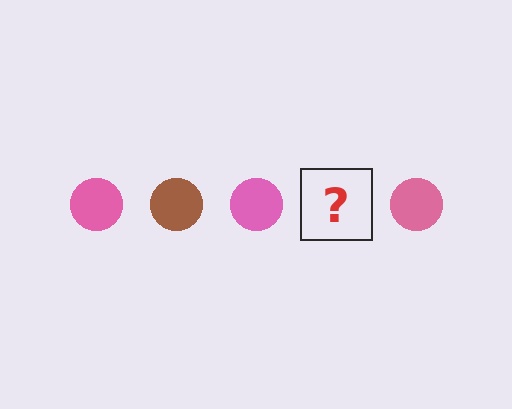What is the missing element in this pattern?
The missing element is a brown circle.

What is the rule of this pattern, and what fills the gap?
The rule is that the pattern cycles through pink, brown circles. The gap should be filled with a brown circle.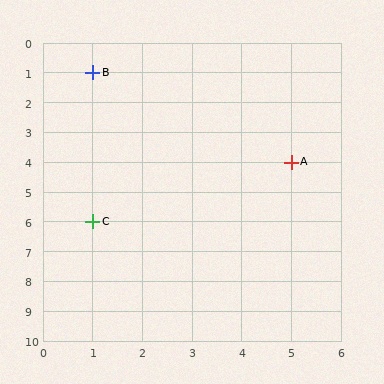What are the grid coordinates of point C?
Point C is at grid coordinates (1, 6).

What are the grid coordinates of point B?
Point B is at grid coordinates (1, 1).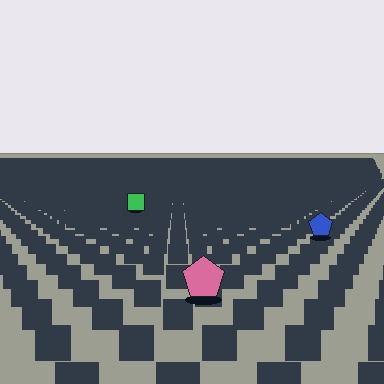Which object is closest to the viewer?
The pink pentagon is closest. The texture marks near it are larger and more spread out.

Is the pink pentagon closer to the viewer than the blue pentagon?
Yes. The pink pentagon is closer — you can tell from the texture gradient: the ground texture is coarser near it.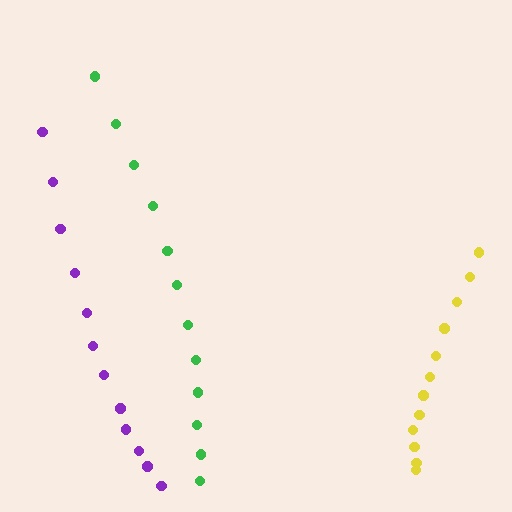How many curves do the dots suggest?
There are 3 distinct paths.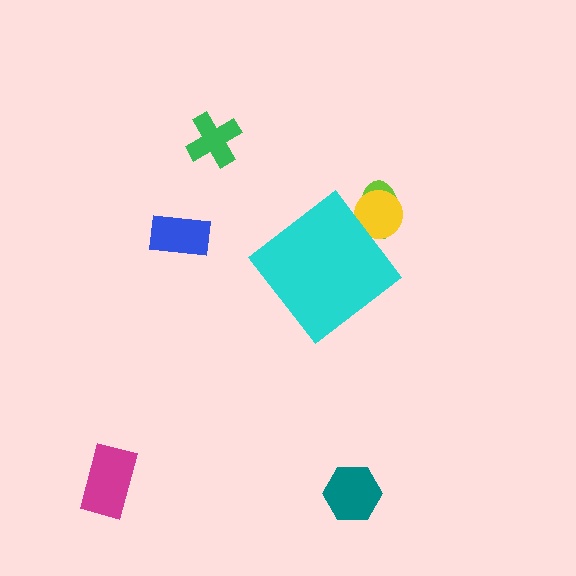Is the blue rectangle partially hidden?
No, the blue rectangle is fully visible.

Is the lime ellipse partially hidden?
Yes, the lime ellipse is partially hidden behind the cyan diamond.